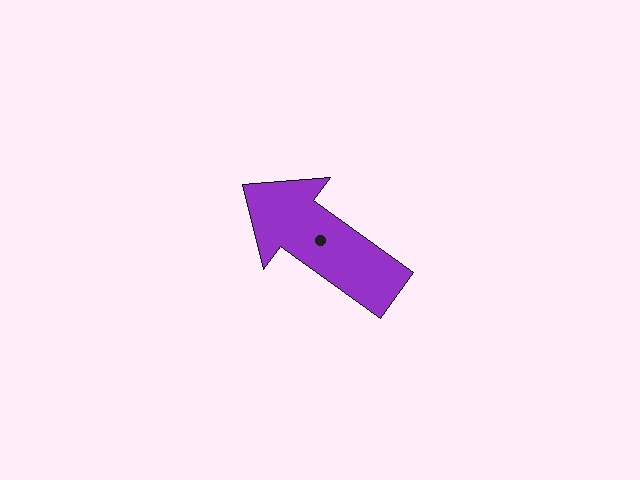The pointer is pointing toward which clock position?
Roughly 10 o'clock.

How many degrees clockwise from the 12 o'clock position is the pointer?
Approximately 306 degrees.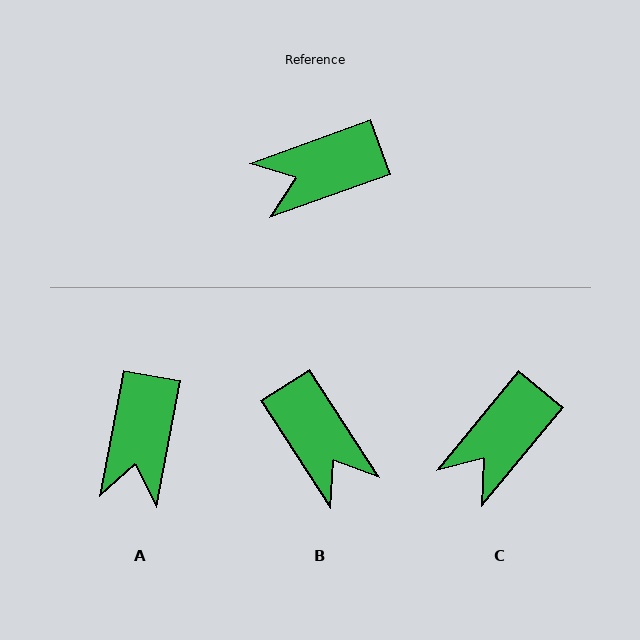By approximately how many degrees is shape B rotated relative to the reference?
Approximately 103 degrees counter-clockwise.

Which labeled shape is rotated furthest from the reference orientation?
B, about 103 degrees away.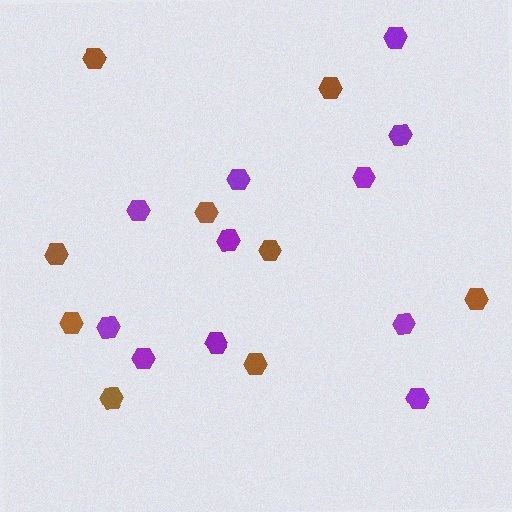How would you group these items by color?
There are 2 groups: one group of brown hexagons (9) and one group of purple hexagons (11).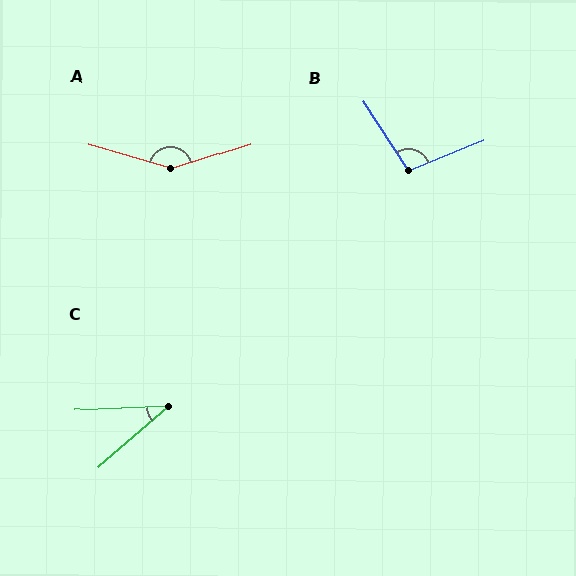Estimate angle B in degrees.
Approximately 101 degrees.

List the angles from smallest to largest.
C (39°), B (101°), A (146°).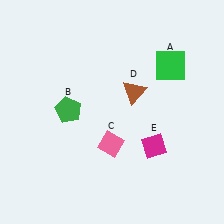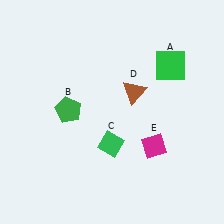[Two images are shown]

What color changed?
The diamond (C) changed from pink in Image 1 to green in Image 2.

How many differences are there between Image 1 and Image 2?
There is 1 difference between the two images.